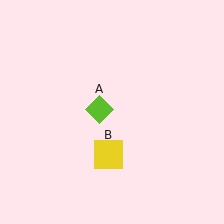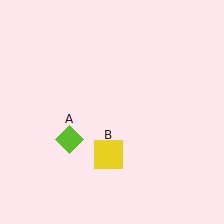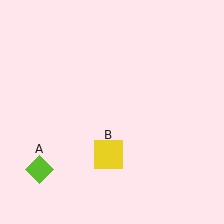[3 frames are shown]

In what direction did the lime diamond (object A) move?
The lime diamond (object A) moved down and to the left.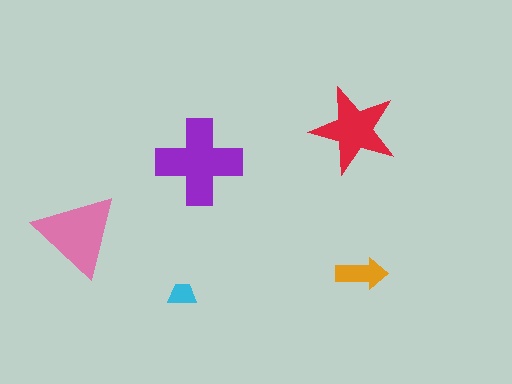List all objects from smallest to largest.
The cyan trapezoid, the orange arrow, the red star, the pink triangle, the purple cross.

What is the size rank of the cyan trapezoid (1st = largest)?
5th.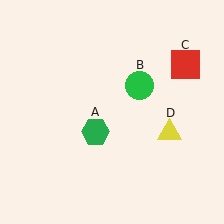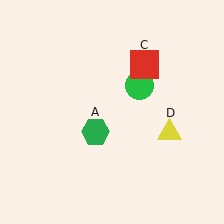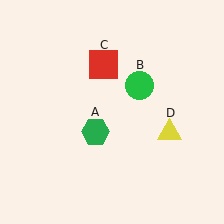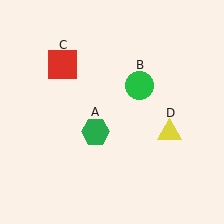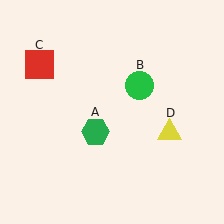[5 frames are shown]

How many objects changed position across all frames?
1 object changed position: red square (object C).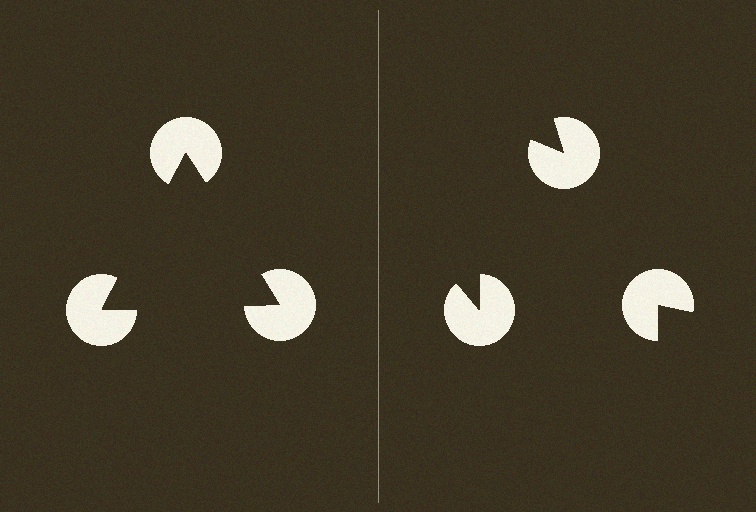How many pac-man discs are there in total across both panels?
6 — 3 on each side.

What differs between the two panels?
The pac-man discs are positioned identically on both sides; only the wedge orientations differ. On the left they align to a triangle; on the right they are misaligned.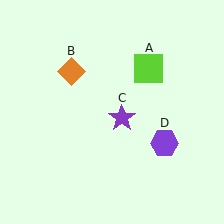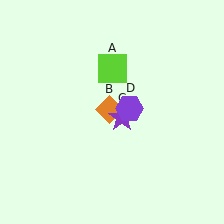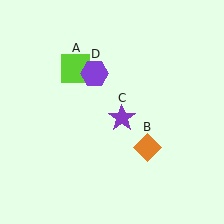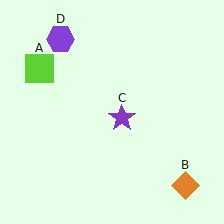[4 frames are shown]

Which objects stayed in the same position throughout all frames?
Purple star (object C) remained stationary.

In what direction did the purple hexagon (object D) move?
The purple hexagon (object D) moved up and to the left.